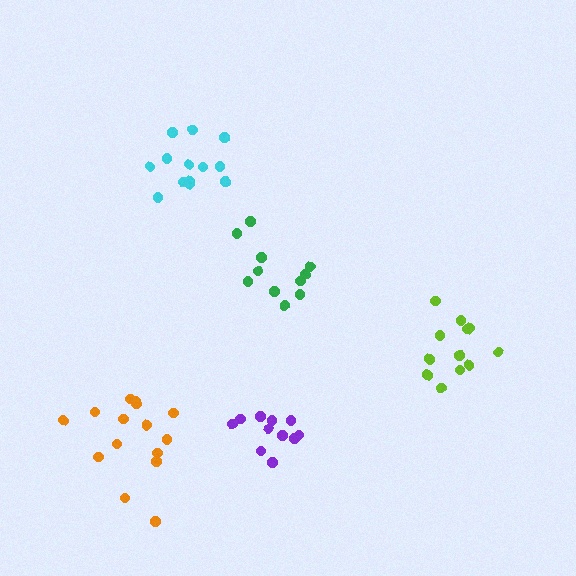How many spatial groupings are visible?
There are 5 spatial groupings.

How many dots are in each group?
Group 1: 11 dots, Group 2: 14 dots, Group 3: 11 dots, Group 4: 12 dots, Group 5: 15 dots (63 total).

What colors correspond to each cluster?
The clusters are colored: purple, cyan, green, lime, orange.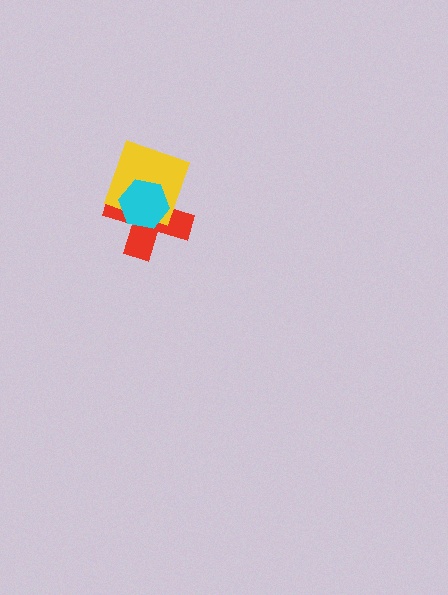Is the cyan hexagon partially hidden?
No, no other shape covers it.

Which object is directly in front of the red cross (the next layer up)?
The yellow square is directly in front of the red cross.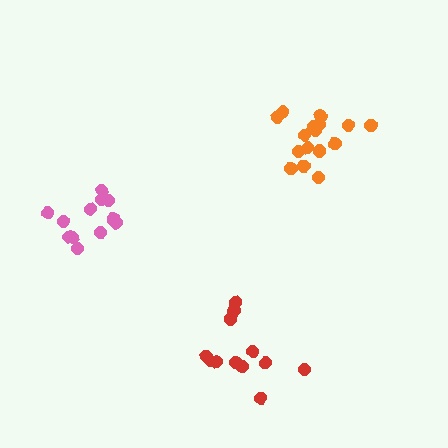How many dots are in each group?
Group 1: 12 dots, Group 2: 16 dots, Group 3: 13 dots (41 total).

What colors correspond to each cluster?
The clusters are colored: red, orange, pink.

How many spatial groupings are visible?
There are 3 spatial groupings.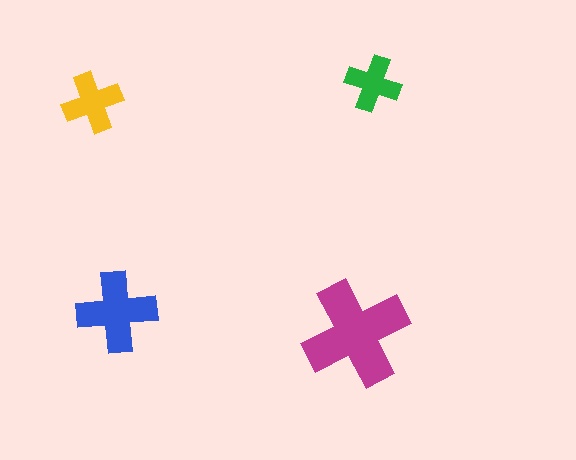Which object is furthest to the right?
The green cross is rightmost.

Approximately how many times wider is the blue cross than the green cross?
About 1.5 times wider.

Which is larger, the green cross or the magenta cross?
The magenta one.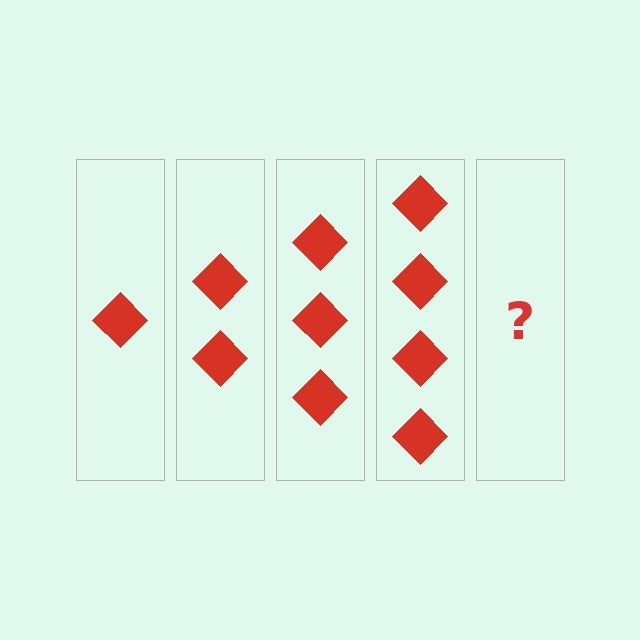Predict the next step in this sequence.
The next step is 5 diamonds.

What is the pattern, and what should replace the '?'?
The pattern is that each step adds one more diamond. The '?' should be 5 diamonds.